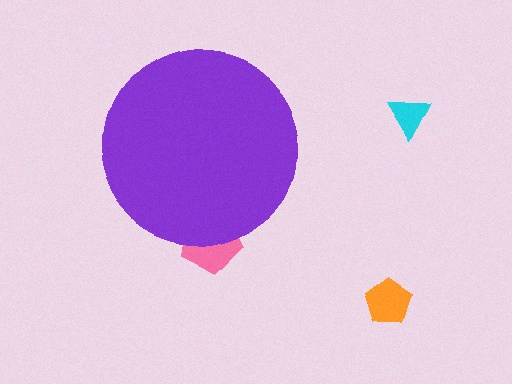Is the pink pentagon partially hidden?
Yes, the pink pentagon is partially hidden behind the purple circle.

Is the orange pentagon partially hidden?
No, the orange pentagon is fully visible.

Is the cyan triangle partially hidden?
No, the cyan triangle is fully visible.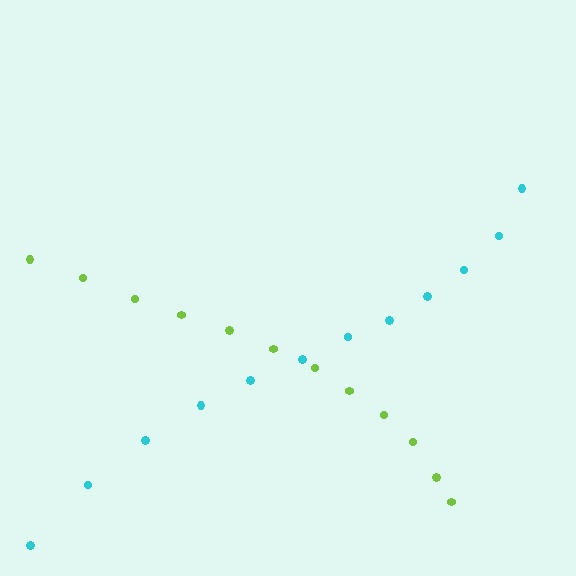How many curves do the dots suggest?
There are 2 distinct paths.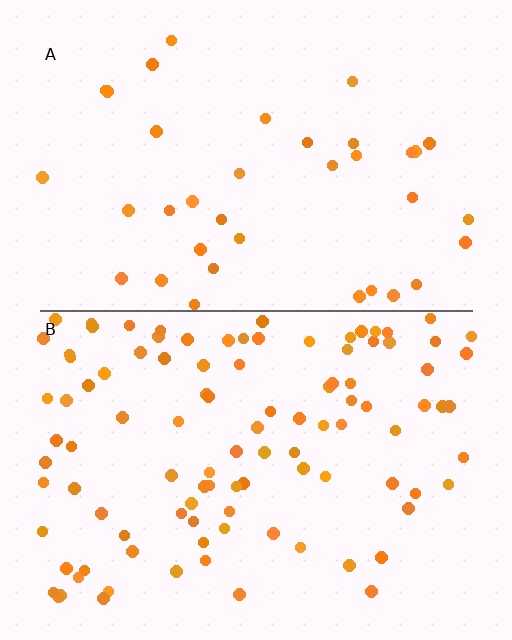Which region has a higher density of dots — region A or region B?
B (the bottom).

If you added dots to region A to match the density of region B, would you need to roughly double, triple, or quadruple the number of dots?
Approximately triple.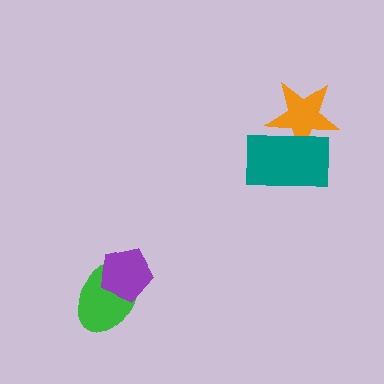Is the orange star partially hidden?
Yes, it is partially covered by another shape.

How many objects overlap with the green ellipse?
1 object overlaps with the green ellipse.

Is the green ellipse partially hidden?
Yes, it is partially covered by another shape.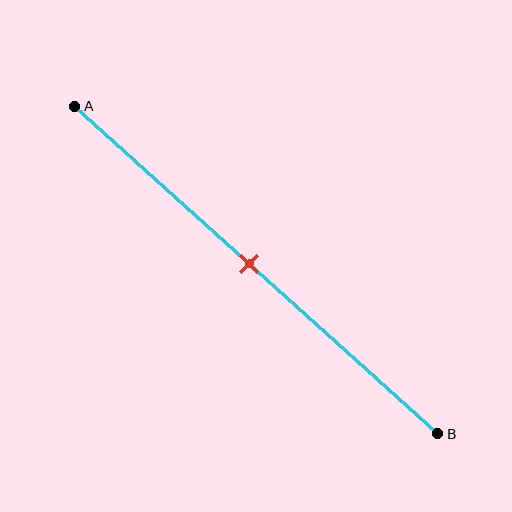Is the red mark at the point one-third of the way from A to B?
No, the mark is at about 50% from A, not at the 33% one-third point.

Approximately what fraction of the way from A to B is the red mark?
The red mark is approximately 50% of the way from A to B.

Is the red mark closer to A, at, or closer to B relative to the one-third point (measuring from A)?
The red mark is closer to point B than the one-third point of segment AB.